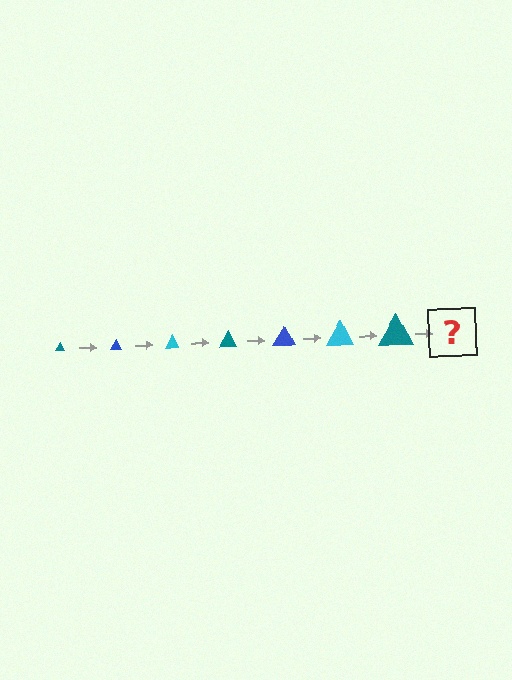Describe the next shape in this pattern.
It should be a blue triangle, larger than the previous one.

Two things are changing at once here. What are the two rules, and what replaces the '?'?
The two rules are that the triangle grows larger each step and the color cycles through teal, blue, and cyan. The '?' should be a blue triangle, larger than the previous one.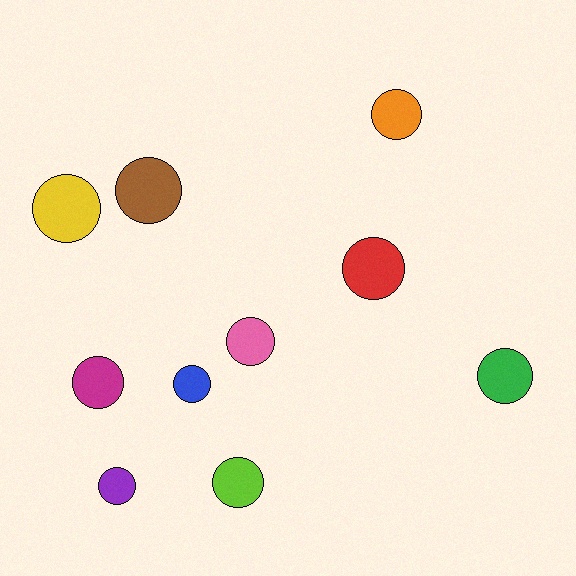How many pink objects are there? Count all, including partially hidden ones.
There is 1 pink object.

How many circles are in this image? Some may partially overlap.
There are 10 circles.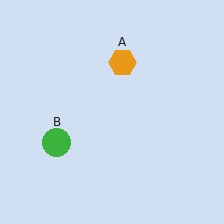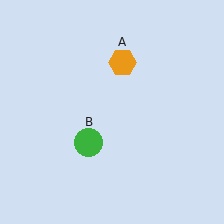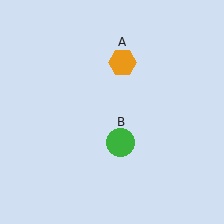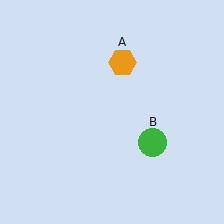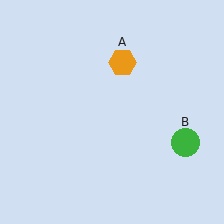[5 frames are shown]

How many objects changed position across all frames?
1 object changed position: green circle (object B).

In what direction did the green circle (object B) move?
The green circle (object B) moved right.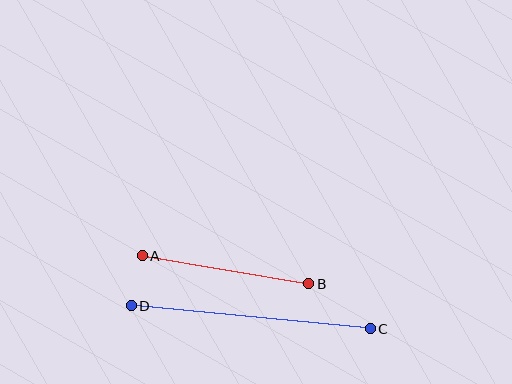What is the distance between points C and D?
The distance is approximately 240 pixels.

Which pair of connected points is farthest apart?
Points C and D are farthest apart.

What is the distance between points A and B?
The distance is approximately 169 pixels.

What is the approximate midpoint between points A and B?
The midpoint is at approximately (226, 270) pixels.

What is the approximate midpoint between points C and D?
The midpoint is at approximately (251, 317) pixels.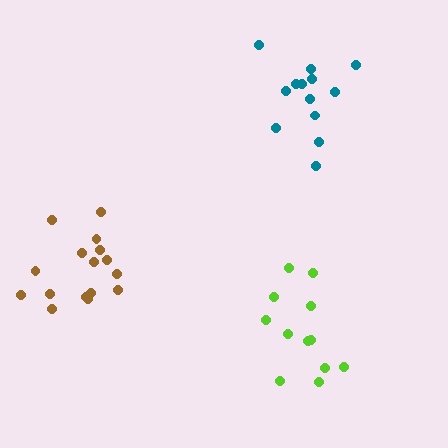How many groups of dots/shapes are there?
There are 3 groups.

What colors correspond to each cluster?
The clusters are colored: lime, brown, teal.